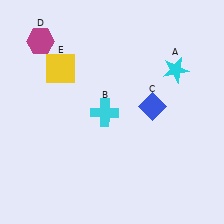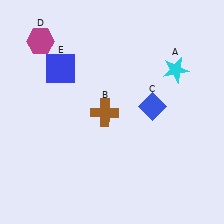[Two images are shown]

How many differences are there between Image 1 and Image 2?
There are 2 differences between the two images.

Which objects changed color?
B changed from cyan to brown. E changed from yellow to blue.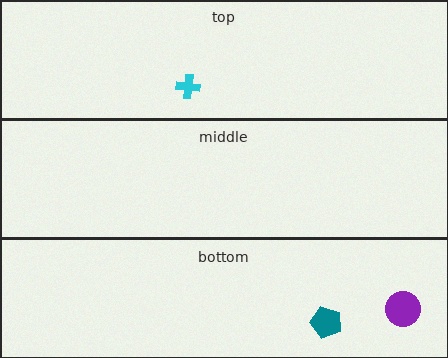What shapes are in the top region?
The cyan cross.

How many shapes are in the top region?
1.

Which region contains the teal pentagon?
The bottom region.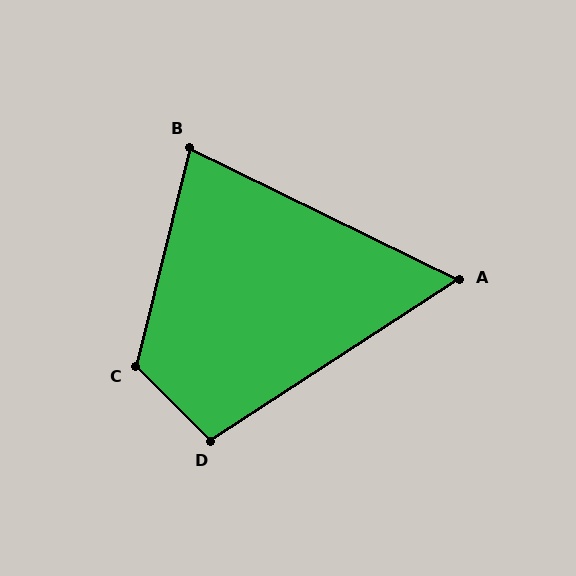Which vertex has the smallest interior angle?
A, at approximately 59 degrees.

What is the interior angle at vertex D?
Approximately 102 degrees (obtuse).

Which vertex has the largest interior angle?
C, at approximately 121 degrees.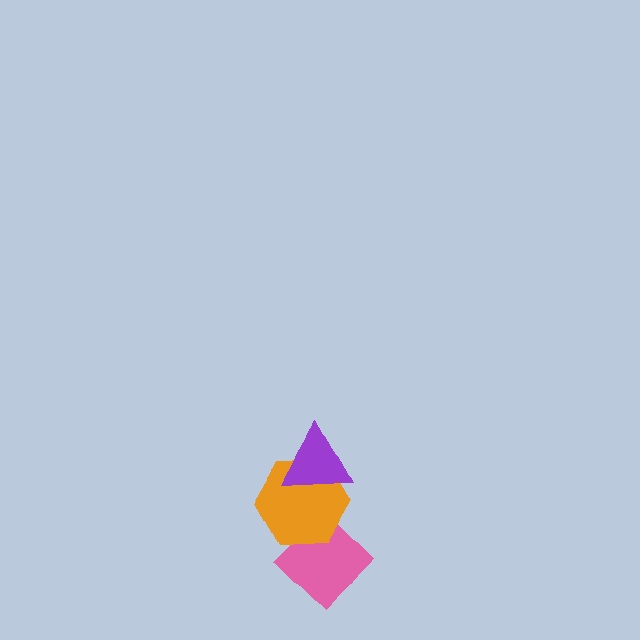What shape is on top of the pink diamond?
The orange hexagon is on top of the pink diamond.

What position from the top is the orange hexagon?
The orange hexagon is 2nd from the top.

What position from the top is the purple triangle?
The purple triangle is 1st from the top.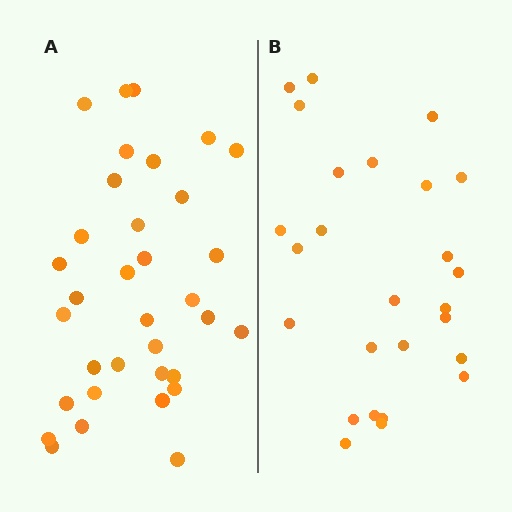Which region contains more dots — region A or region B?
Region A (the left region) has more dots.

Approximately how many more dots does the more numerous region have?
Region A has roughly 8 or so more dots than region B.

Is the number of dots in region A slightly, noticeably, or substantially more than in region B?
Region A has noticeably more, but not dramatically so. The ratio is roughly 1.3 to 1.